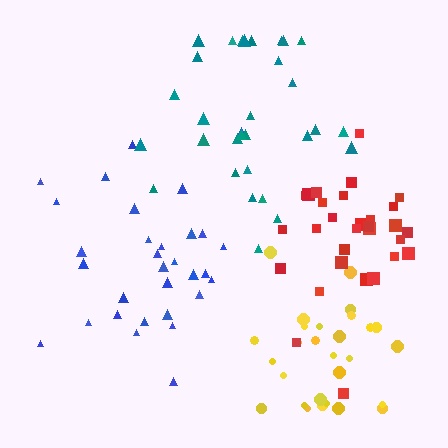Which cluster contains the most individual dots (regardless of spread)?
Blue (31).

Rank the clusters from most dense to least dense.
yellow, red, blue, teal.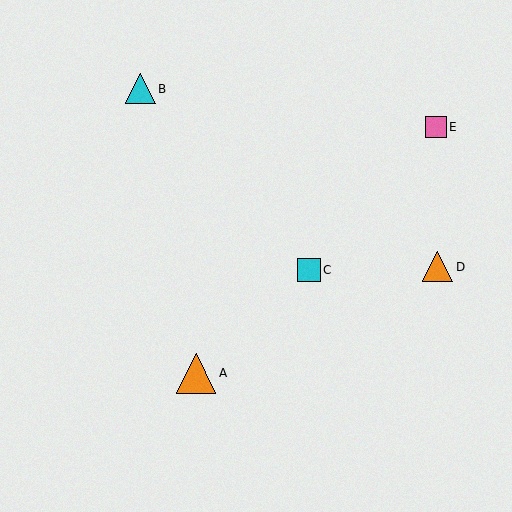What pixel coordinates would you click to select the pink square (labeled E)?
Click at (436, 127) to select the pink square E.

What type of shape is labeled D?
Shape D is an orange triangle.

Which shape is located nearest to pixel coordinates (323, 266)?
The cyan square (labeled C) at (309, 270) is nearest to that location.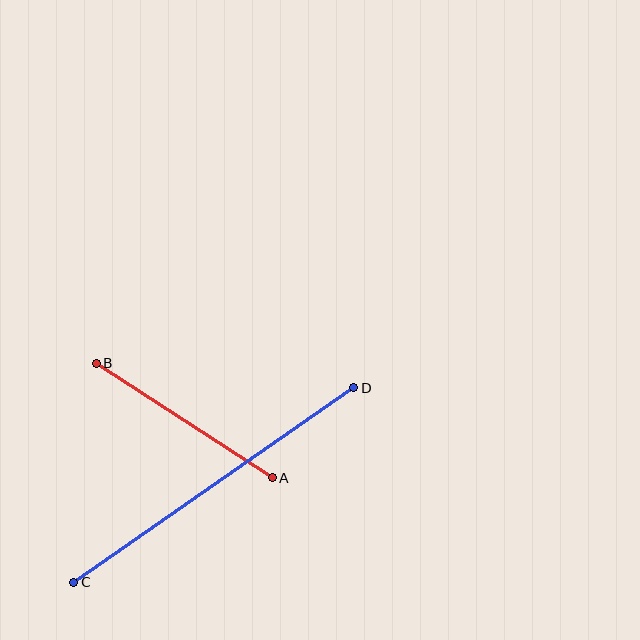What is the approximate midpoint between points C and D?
The midpoint is at approximately (214, 485) pixels.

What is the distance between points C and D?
The distance is approximately 341 pixels.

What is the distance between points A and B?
The distance is approximately 210 pixels.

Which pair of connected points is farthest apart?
Points C and D are farthest apart.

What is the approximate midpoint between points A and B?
The midpoint is at approximately (184, 420) pixels.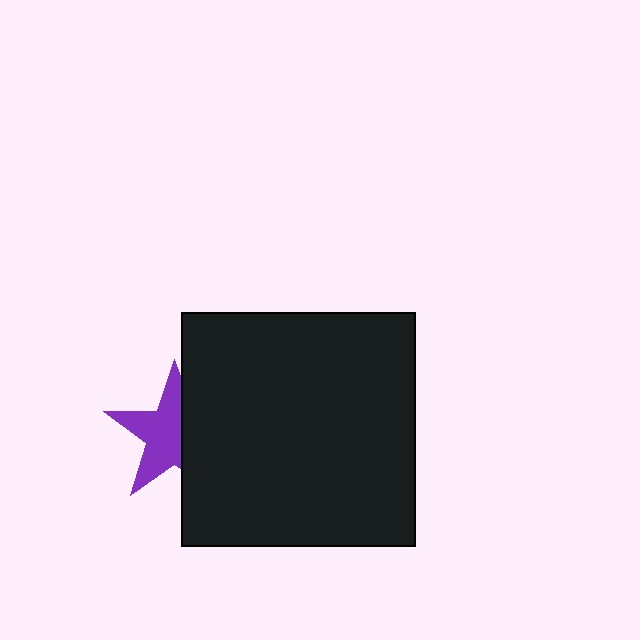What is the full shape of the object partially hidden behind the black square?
The partially hidden object is a purple star.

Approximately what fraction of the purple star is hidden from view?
Roughly 40% of the purple star is hidden behind the black square.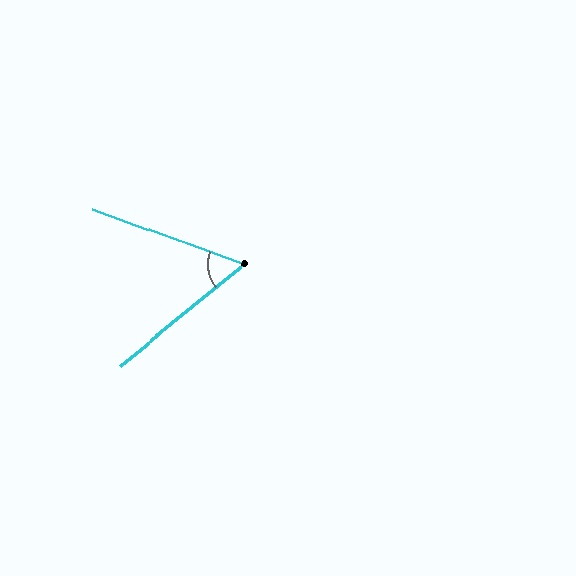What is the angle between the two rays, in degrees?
Approximately 59 degrees.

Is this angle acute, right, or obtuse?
It is acute.